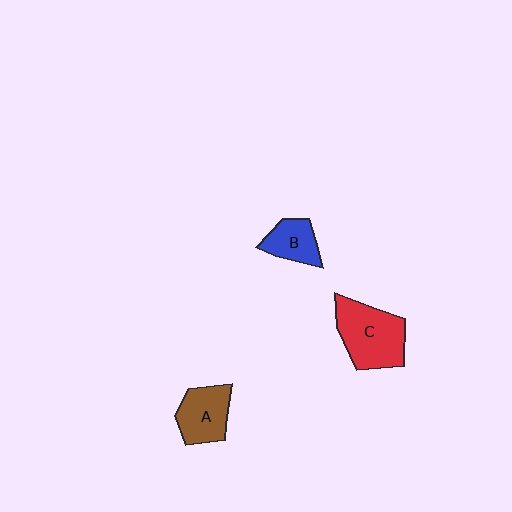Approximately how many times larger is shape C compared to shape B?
Approximately 1.9 times.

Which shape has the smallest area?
Shape B (blue).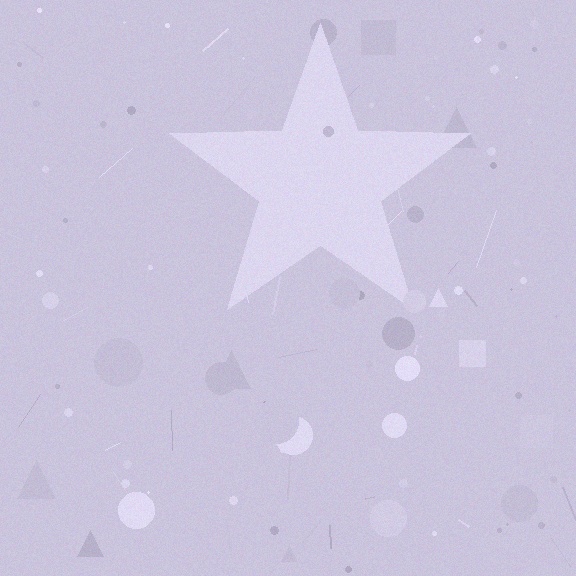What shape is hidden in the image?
A star is hidden in the image.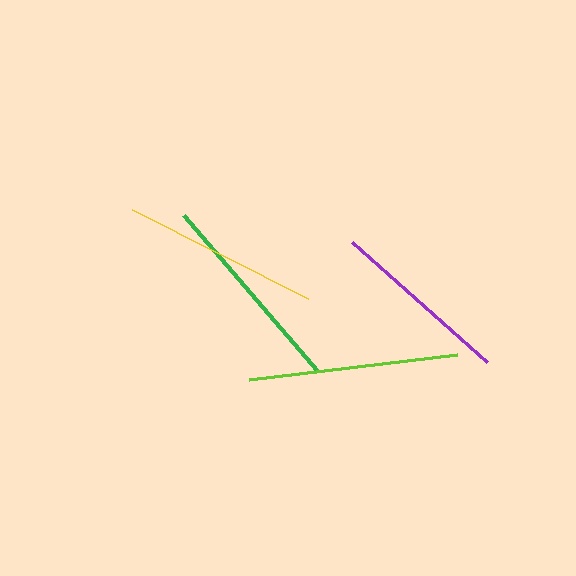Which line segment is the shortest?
The purple line is the shortest at approximately 181 pixels.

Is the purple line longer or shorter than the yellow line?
The yellow line is longer than the purple line.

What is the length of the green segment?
The green segment is approximately 205 pixels long.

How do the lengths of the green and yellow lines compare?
The green and yellow lines are approximately the same length.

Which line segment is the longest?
The lime line is the longest at approximately 210 pixels.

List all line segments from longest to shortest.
From longest to shortest: lime, green, yellow, purple.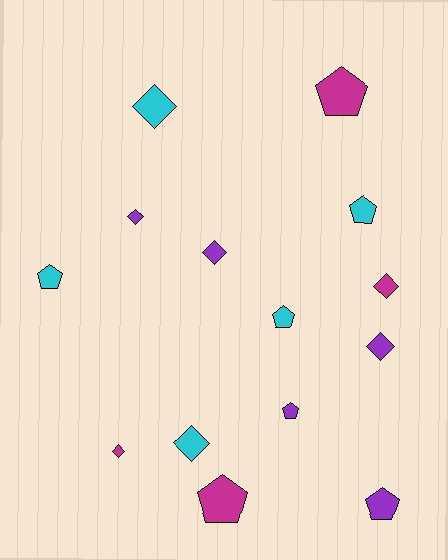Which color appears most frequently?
Purple, with 5 objects.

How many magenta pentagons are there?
There are 2 magenta pentagons.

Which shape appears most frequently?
Diamond, with 7 objects.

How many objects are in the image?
There are 14 objects.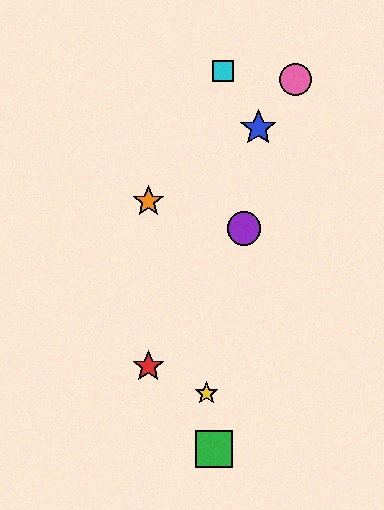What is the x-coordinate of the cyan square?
The cyan square is at x≈223.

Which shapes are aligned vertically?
The red star, the orange star are aligned vertically.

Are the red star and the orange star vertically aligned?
Yes, both are at x≈148.